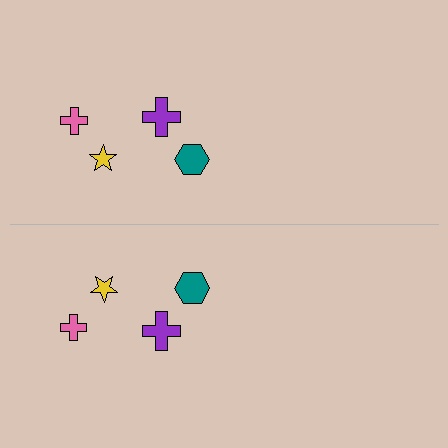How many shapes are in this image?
There are 8 shapes in this image.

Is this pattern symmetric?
Yes, this pattern has bilateral (reflection) symmetry.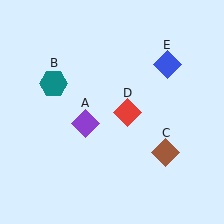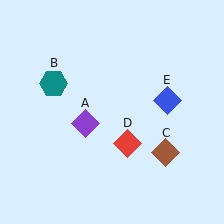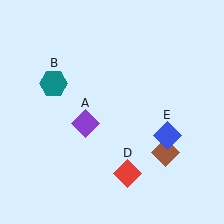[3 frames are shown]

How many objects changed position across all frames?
2 objects changed position: red diamond (object D), blue diamond (object E).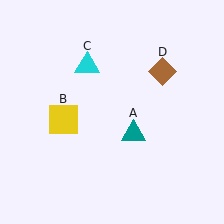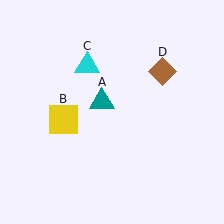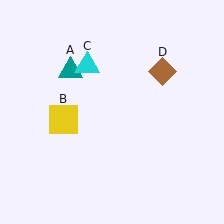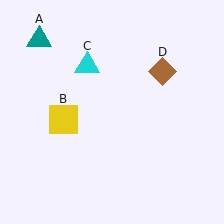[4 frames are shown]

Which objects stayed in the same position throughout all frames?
Yellow square (object B) and cyan triangle (object C) and brown diamond (object D) remained stationary.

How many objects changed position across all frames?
1 object changed position: teal triangle (object A).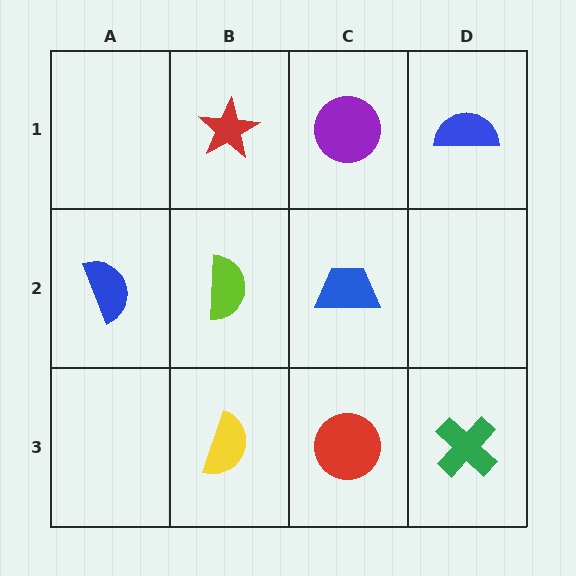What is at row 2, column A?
A blue semicircle.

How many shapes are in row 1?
3 shapes.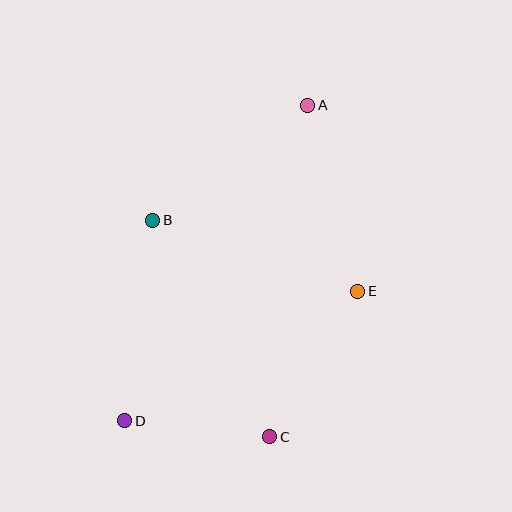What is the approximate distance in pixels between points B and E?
The distance between B and E is approximately 217 pixels.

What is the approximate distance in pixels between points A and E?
The distance between A and E is approximately 193 pixels.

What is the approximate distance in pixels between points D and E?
The distance between D and E is approximately 266 pixels.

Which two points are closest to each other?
Points C and D are closest to each other.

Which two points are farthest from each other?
Points A and D are farthest from each other.